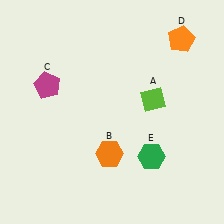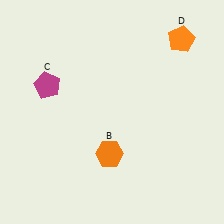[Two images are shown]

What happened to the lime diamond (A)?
The lime diamond (A) was removed in Image 2. It was in the top-right area of Image 1.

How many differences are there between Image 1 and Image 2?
There are 2 differences between the two images.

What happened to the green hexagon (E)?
The green hexagon (E) was removed in Image 2. It was in the bottom-right area of Image 1.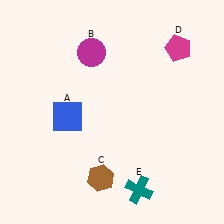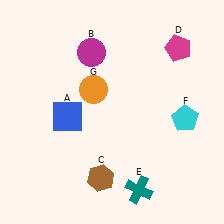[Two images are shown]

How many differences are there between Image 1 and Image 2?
There are 2 differences between the two images.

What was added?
A cyan pentagon (F), an orange circle (G) were added in Image 2.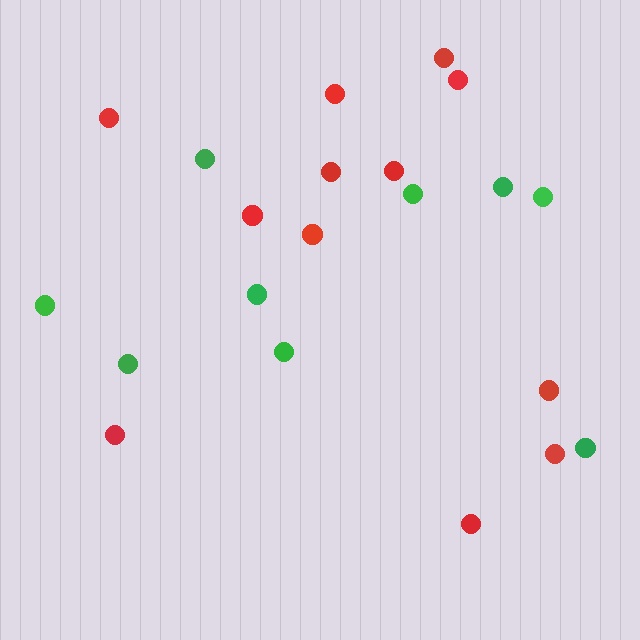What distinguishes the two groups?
There are 2 groups: one group of red circles (12) and one group of green circles (9).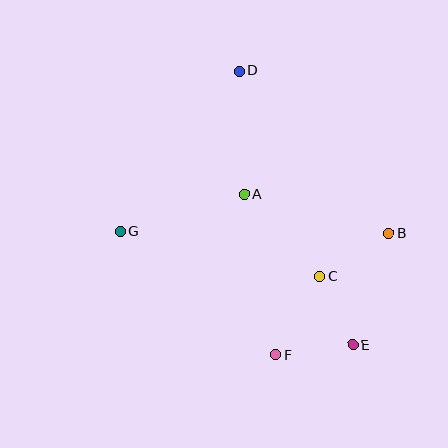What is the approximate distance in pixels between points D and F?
The distance between D and F is approximately 286 pixels.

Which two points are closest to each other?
Points C and E are closest to each other.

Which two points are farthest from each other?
Points D and E are farthest from each other.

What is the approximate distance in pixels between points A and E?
The distance between A and E is approximately 185 pixels.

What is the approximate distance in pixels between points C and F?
The distance between C and F is approximately 90 pixels.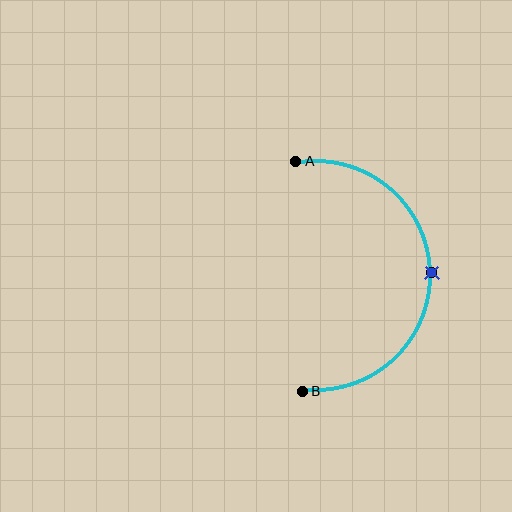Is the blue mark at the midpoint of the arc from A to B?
Yes. The blue mark lies on the arc at equal arc-length from both A and B — it is the arc midpoint.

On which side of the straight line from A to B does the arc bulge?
The arc bulges to the right of the straight line connecting A and B.